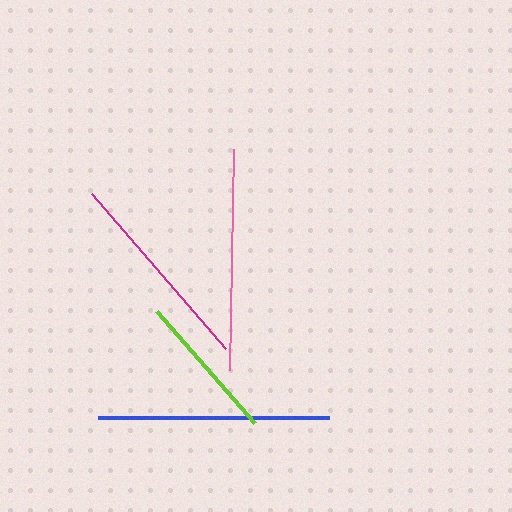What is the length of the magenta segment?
The magenta segment is approximately 204 pixels long.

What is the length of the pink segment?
The pink segment is approximately 221 pixels long.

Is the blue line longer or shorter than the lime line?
The blue line is longer than the lime line.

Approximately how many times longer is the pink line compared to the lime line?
The pink line is approximately 1.5 times the length of the lime line.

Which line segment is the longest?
The blue line is the longest at approximately 231 pixels.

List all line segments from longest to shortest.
From longest to shortest: blue, pink, magenta, lime.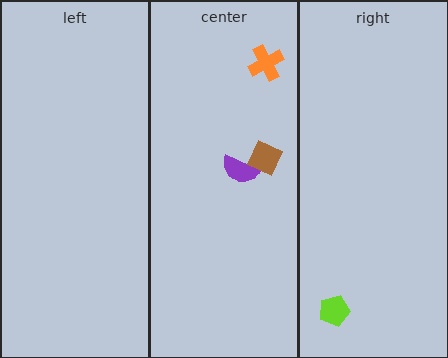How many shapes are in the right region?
1.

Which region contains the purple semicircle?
The center region.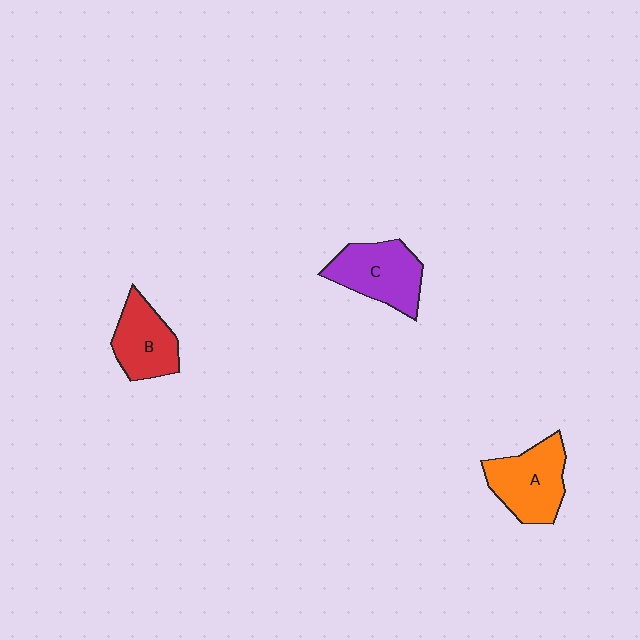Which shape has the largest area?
Shape A (orange).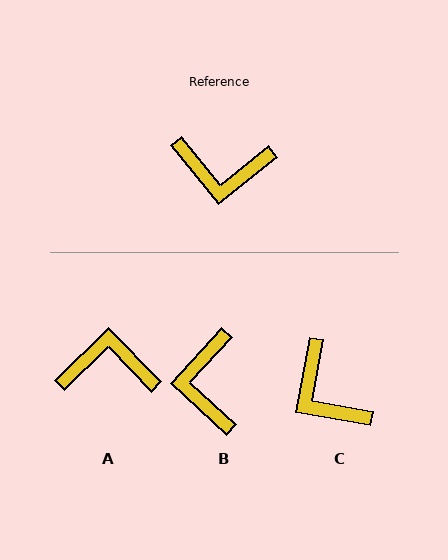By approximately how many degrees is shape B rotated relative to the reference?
Approximately 81 degrees clockwise.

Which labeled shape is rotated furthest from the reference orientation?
A, about 175 degrees away.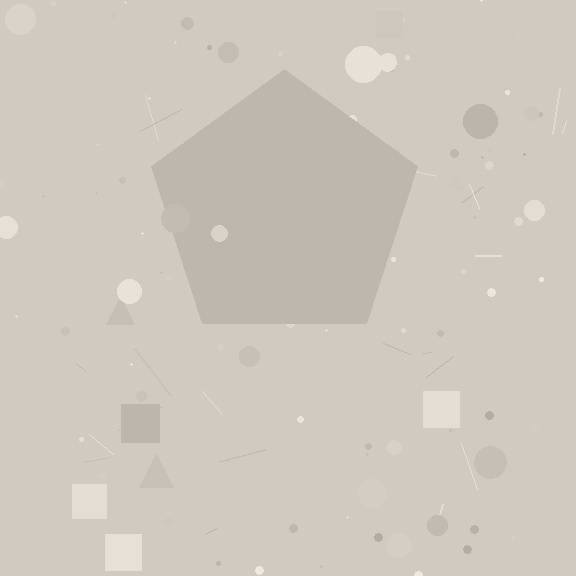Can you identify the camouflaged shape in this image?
The camouflaged shape is a pentagon.